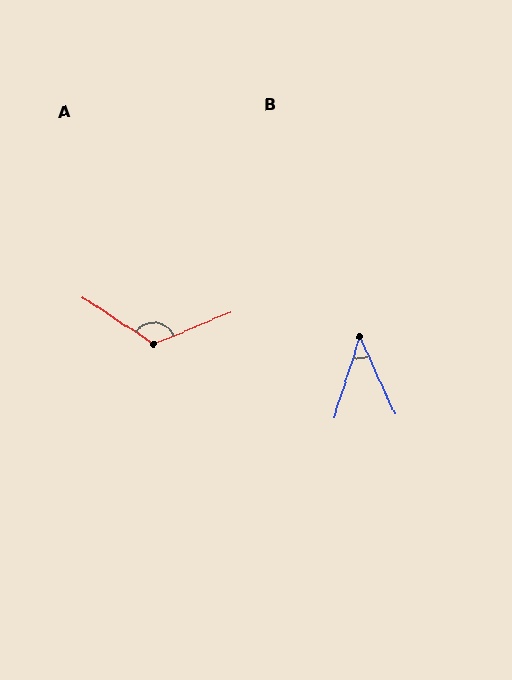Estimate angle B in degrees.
Approximately 42 degrees.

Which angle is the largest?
A, at approximately 124 degrees.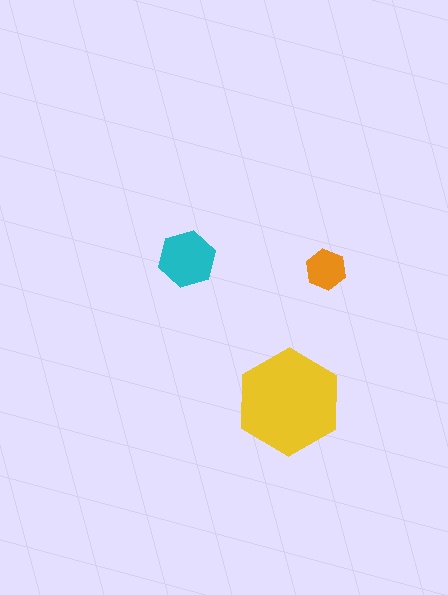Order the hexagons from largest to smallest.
the yellow one, the cyan one, the orange one.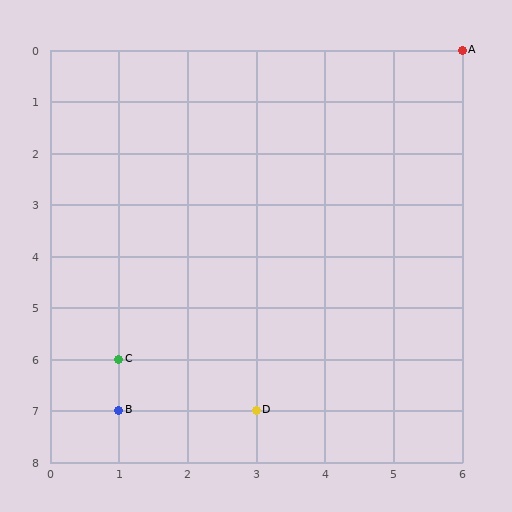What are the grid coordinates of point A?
Point A is at grid coordinates (6, 0).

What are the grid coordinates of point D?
Point D is at grid coordinates (3, 7).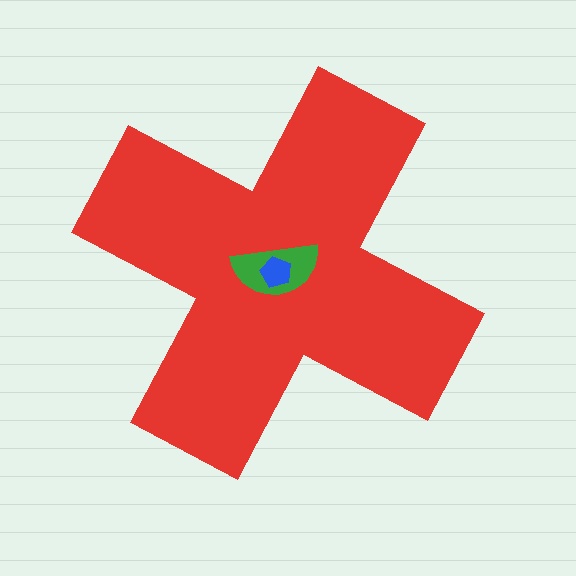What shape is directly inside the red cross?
The green semicircle.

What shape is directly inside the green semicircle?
The blue pentagon.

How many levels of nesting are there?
3.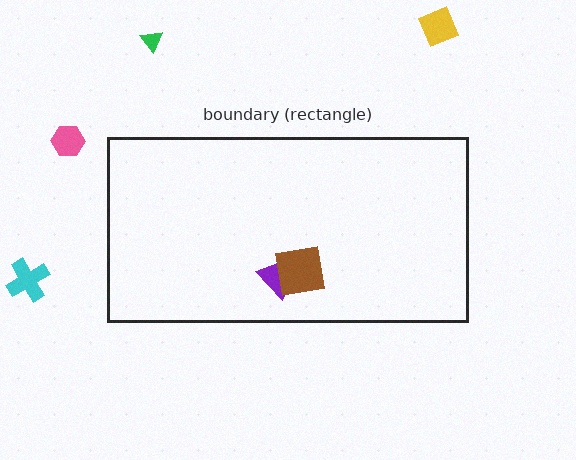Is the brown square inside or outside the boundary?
Inside.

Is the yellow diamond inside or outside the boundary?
Outside.